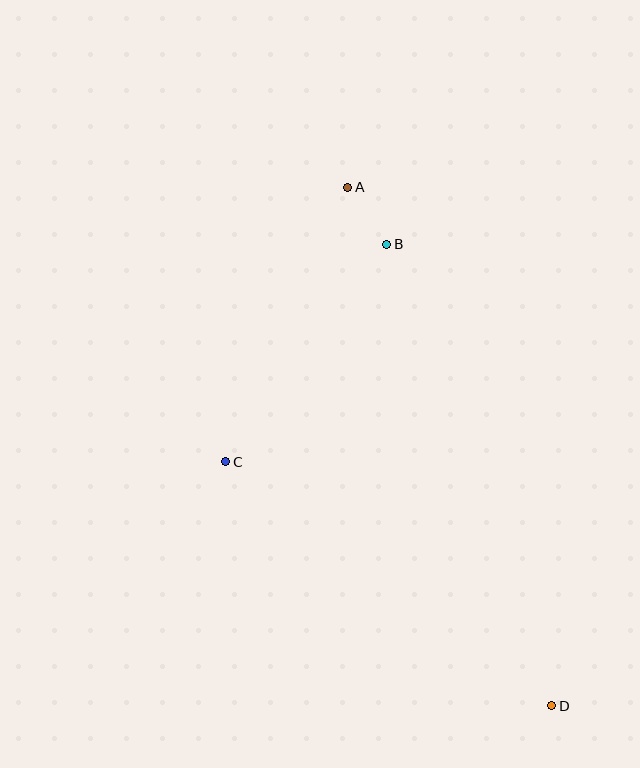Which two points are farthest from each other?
Points A and D are farthest from each other.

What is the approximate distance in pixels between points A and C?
The distance between A and C is approximately 301 pixels.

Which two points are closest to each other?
Points A and B are closest to each other.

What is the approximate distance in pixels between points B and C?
The distance between B and C is approximately 271 pixels.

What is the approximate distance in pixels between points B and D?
The distance between B and D is approximately 490 pixels.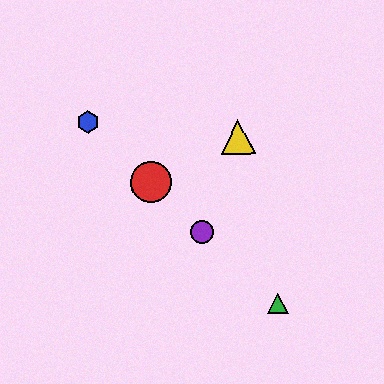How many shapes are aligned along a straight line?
4 shapes (the red circle, the blue hexagon, the green triangle, the purple circle) are aligned along a straight line.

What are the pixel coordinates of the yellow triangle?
The yellow triangle is at (238, 136).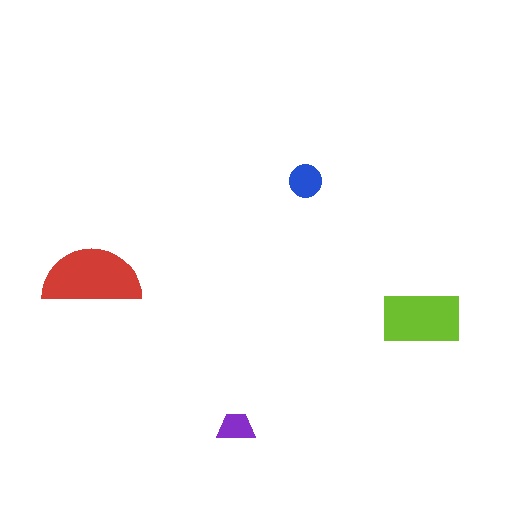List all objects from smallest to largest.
The purple trapezoid, the blue circle, the lime rectangle, the red semicircle.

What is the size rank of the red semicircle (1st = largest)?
1st.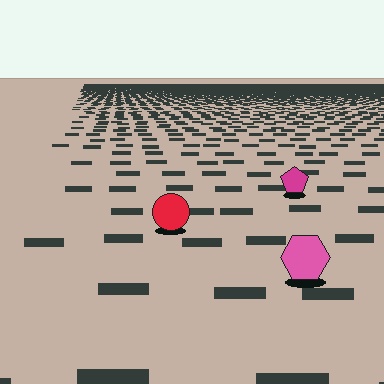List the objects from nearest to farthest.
From nearest to farthest: the pink hexagon, the red circle, the magenta pentagon.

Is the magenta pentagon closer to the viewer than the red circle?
No. The red circle is closer — you can tell from the texture gradient: the ground texture is coarser near it.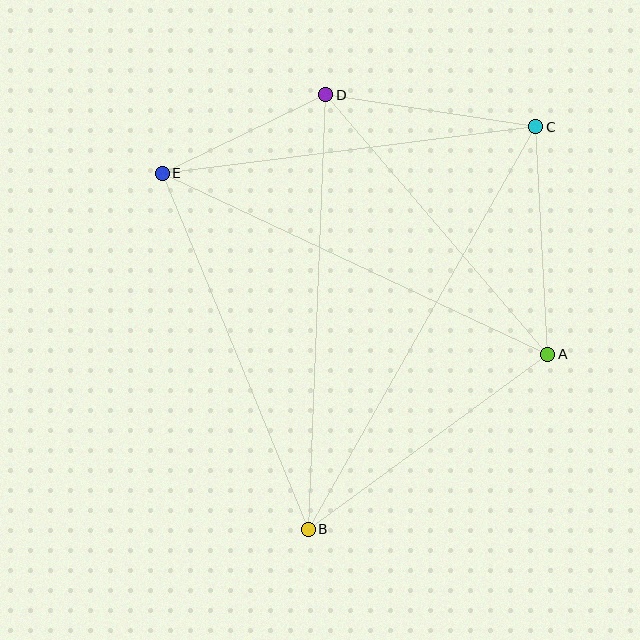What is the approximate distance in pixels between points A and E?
The distance between A and E is approximately 426 pixels.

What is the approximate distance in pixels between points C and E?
The distance between C and E is approximately 376 pixels.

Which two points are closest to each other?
Points D and E are closest to each other.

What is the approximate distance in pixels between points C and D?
The distance between C and D is approximately 212 pixels.